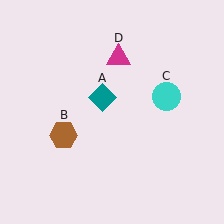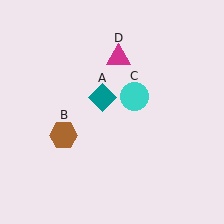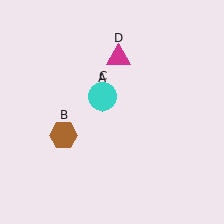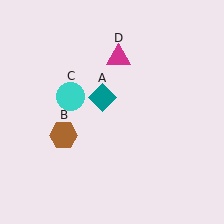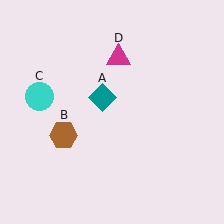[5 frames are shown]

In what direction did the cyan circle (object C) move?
The cyan circle (object C) moved left.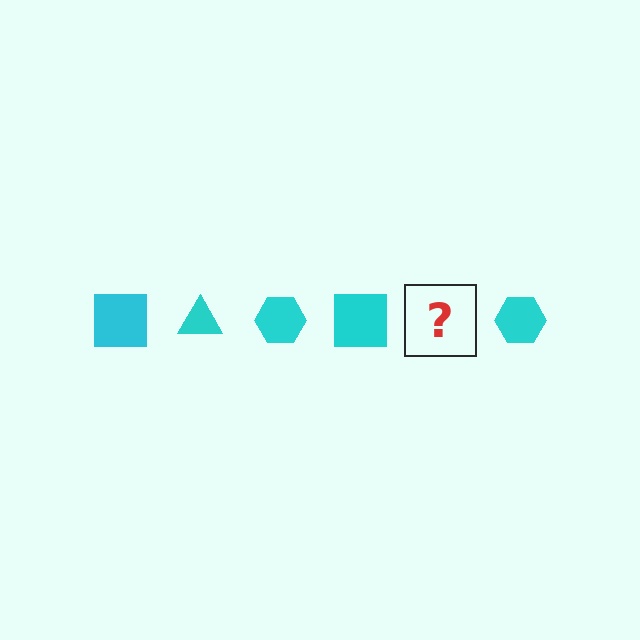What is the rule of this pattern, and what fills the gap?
The rule is that the pattern cycles through square, triangle, hexagon shapes in cyan. The gap should be filled with a cyan triangle.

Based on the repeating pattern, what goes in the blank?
The blank should be a cyan triangle.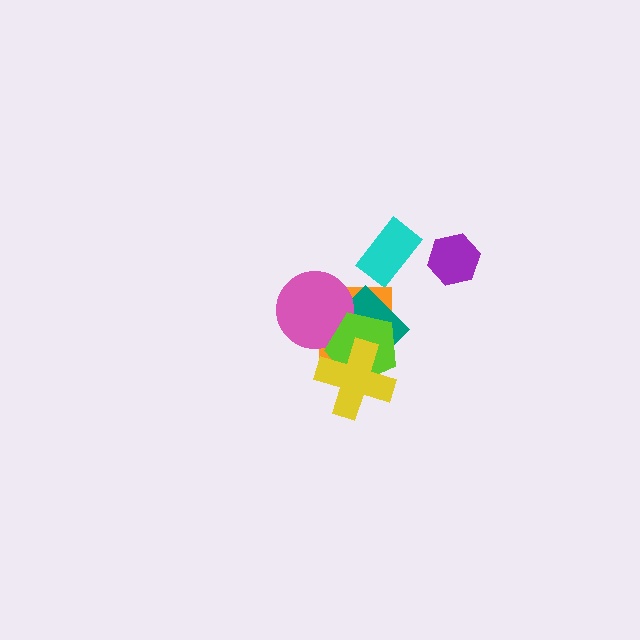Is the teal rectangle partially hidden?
Yes, it is partially covered by another shape.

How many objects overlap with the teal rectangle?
4 objects overlap with the teal rectangle.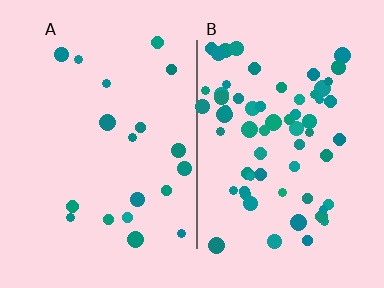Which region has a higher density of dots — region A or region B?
B (the right).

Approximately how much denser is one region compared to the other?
Approximately 3.3× — region B over region A.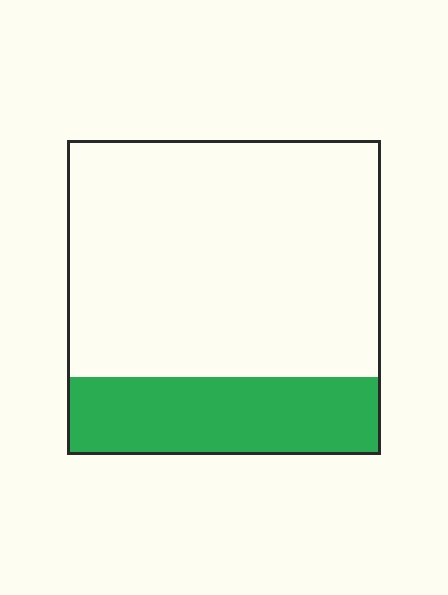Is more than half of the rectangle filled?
No.